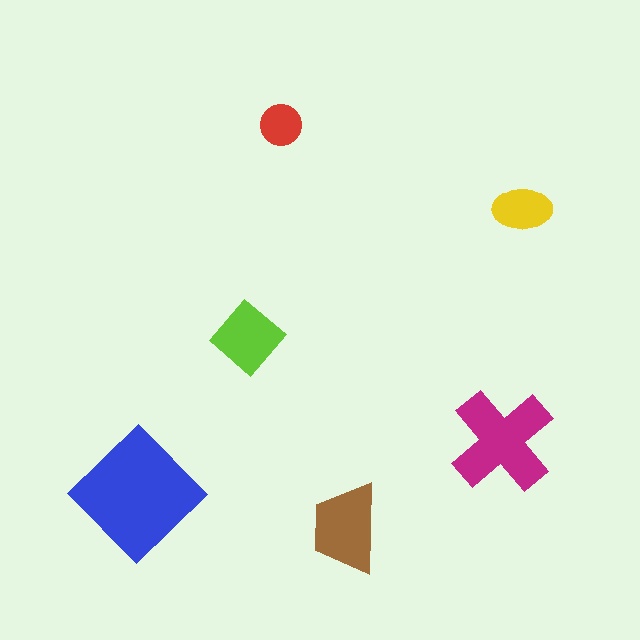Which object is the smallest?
The red circle.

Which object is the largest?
The blue diamond.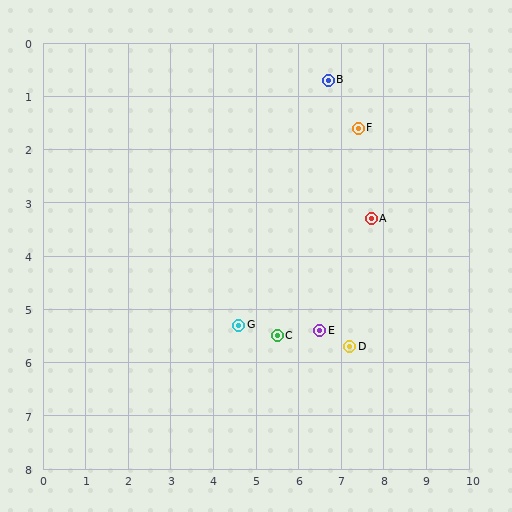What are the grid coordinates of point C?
Point C is at approximately (5.5, 5.5).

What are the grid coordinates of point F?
Point F is at approximately (7.4, 1.6).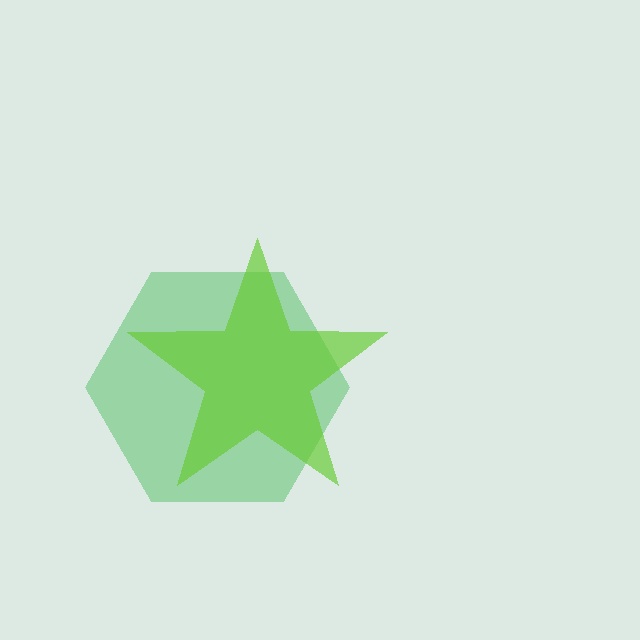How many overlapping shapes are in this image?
There are 2 overlapping shapes in the image.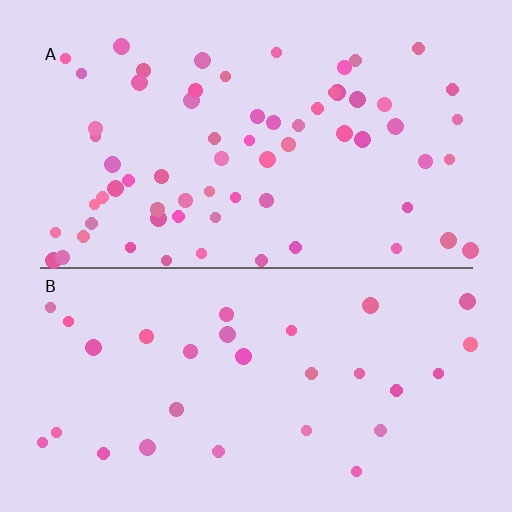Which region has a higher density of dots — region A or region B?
A (the top).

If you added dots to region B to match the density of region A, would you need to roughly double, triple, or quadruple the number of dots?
Approximately double.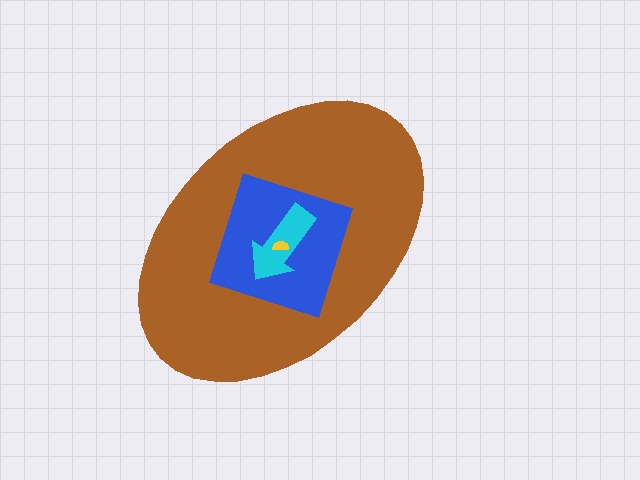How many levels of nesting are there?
4.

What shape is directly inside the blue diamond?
The cyan arrow.